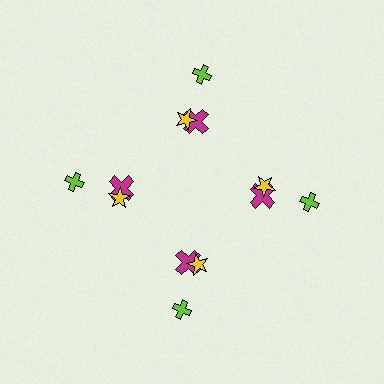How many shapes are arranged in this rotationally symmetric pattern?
There are 12 shapes, arranged in 4 groups of 3.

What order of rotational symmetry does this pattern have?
This pattern has 4-fold rotational symmetry.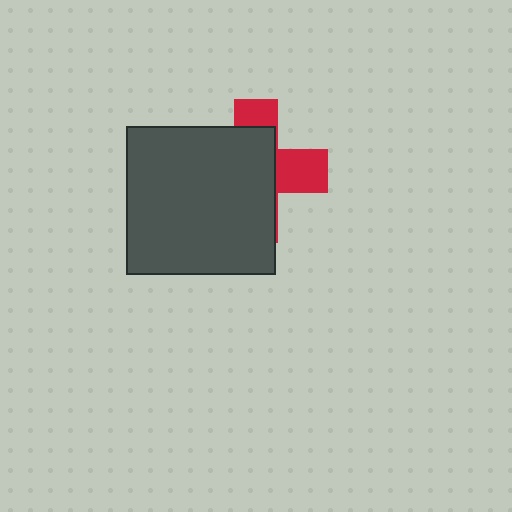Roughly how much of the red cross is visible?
A small part of it is visible (roughly 33%).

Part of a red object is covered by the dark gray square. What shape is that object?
It is a cross.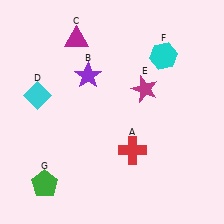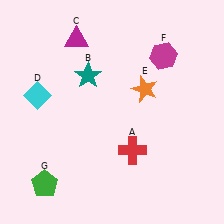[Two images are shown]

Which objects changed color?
B changed from purple to teal. E changed from magenta to orange. F changed from cyan to magenta.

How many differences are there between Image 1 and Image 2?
There are 3 differences between the two images.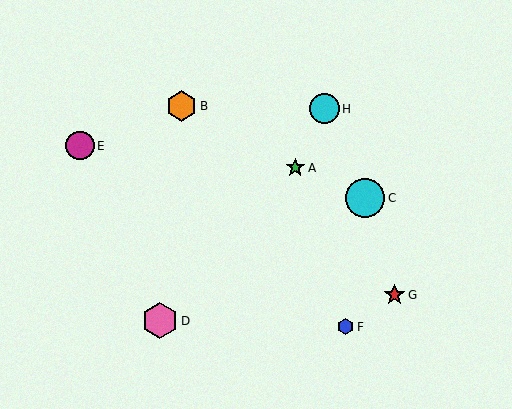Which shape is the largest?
The cyan circle (labeled C) is the largest.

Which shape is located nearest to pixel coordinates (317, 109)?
The cyan circle (labeled H) at (324, 109) is nearest to that location.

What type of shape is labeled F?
Shape F is a blue hexagon.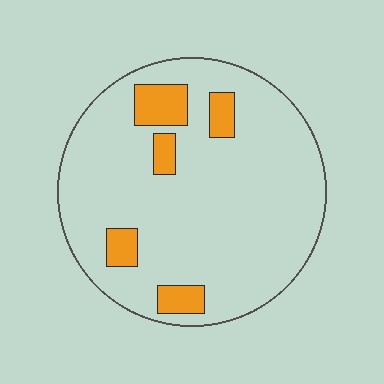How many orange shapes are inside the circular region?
5.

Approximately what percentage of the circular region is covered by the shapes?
Approximately 10%.